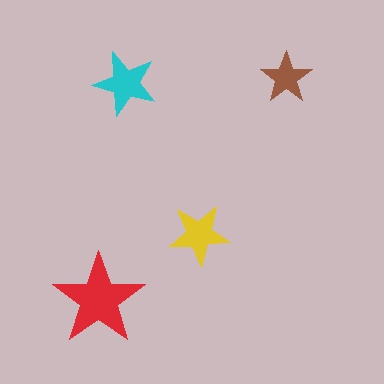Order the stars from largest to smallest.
the red one, the cyan one, the yellow one, the brown one.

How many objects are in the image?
There are 4 objects in the image.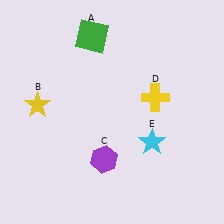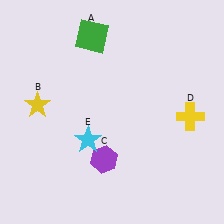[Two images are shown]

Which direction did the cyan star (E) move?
The cyan star (E) moved left.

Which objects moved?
The objects that moved are: the yellow cross (D), the cyan star (E).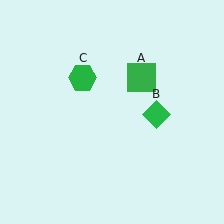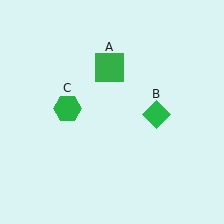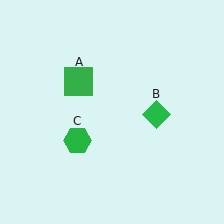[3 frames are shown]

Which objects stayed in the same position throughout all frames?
Green diamond (object B) remained stationary.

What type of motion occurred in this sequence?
The green square (object A), green hexagon (object C) rotated counterclockwise around the center of the scene.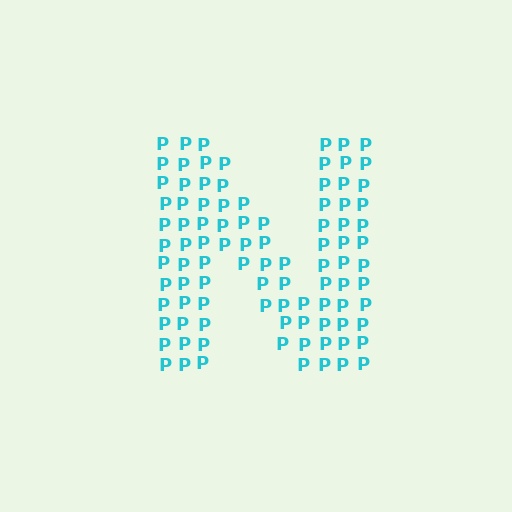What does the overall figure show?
The overall figure shows the letter N.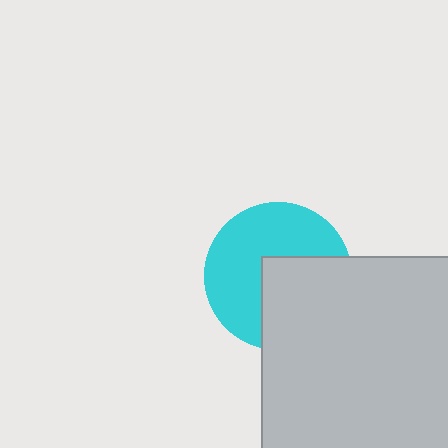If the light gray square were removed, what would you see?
You would see the complete cyan circle.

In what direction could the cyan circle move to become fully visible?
The cyan circle could move toward the upper-left. That would shift it out from behind the light gray square entirely.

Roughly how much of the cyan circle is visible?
About half of it is visible (roughly 57%).